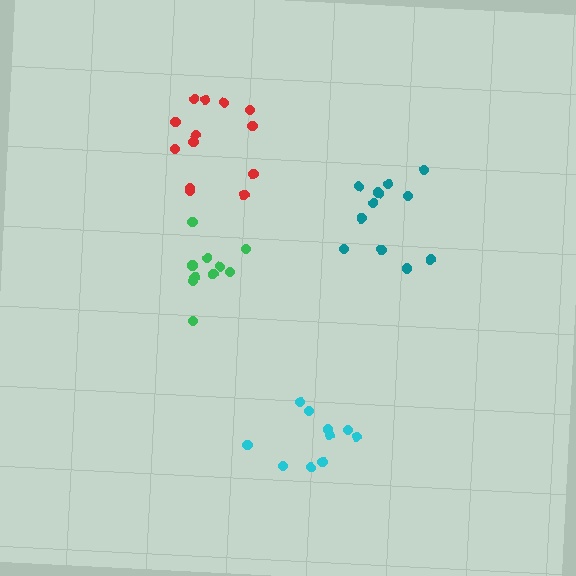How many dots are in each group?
Group 1: 13 dots, Group 2: 11 dots, Group 3: 10 dots, Group 4: 10 dots (44 total).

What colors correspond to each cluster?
The clusters are colored: red, teal, green, cyan.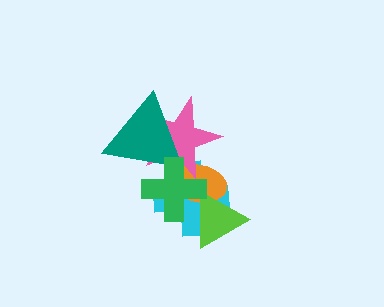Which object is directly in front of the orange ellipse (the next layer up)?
The lime triangle is directly in front of the orange ellipse.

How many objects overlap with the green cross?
5 objects overlap with the green cross.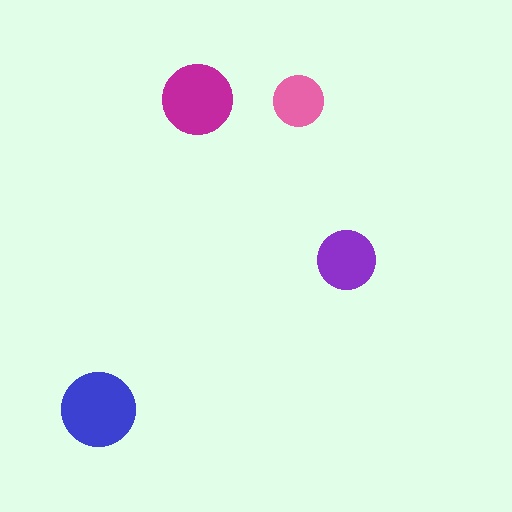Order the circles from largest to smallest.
the blue one, the magenta one, the purple one, the pink one.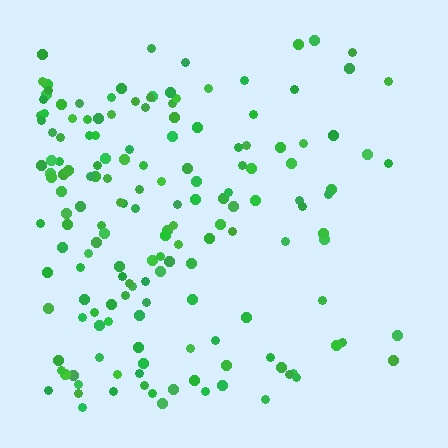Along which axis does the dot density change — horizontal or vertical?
Horizontal.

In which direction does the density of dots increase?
From right to left, with the left side densest.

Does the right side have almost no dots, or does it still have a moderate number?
Still a moderate number, just noticeably fewer than the left.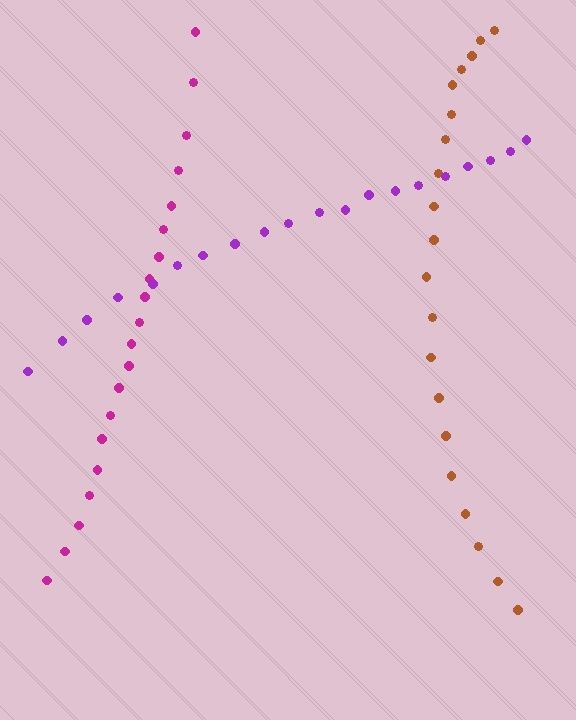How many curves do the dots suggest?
There are 3 distinct paths.